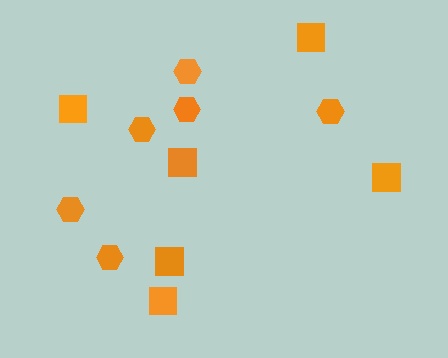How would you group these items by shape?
There are 2 groups: one group of hexagons (6) and one group of squares (6).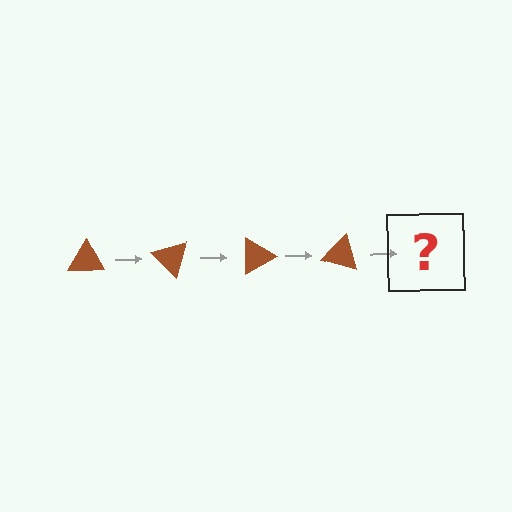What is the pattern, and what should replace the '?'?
The pattern is that the triangle rotates 45 degrees each step. The '?' should be a brown triangle rotated 180 degrees.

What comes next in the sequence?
The next element should be a brown triangle rotated 180 degrees.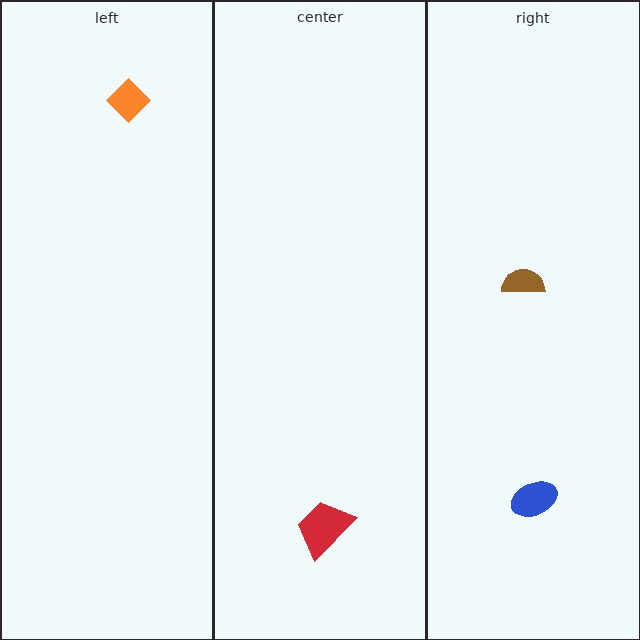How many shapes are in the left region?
1.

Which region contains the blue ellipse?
The right region.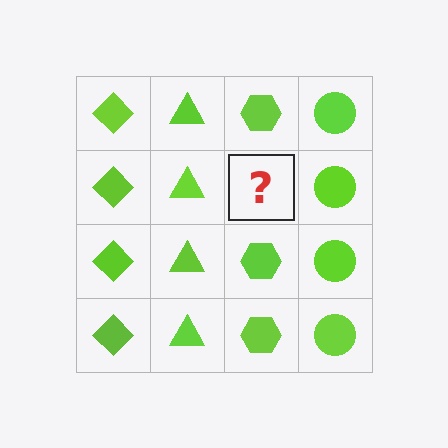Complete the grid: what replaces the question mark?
The question mark should be replaced with a lime hexagon.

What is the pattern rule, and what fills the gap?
The rule is that each column has a consistent shape. The gap should be filled with a lime hexagon.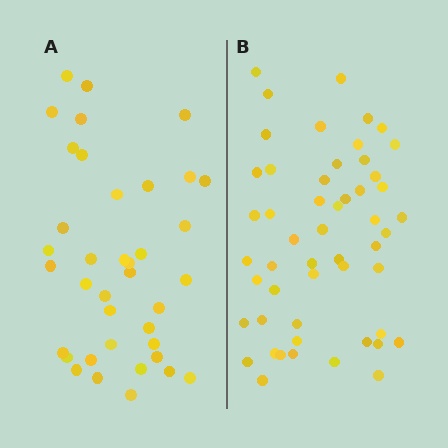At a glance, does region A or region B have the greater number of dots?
Region B (the right region) has more dots.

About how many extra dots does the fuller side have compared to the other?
Region B has approximately 15 more dots than region A.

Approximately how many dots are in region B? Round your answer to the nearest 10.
About 50 dots. (The exact count is 52, which rounds to 50.)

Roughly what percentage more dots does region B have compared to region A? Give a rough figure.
About 35% more.